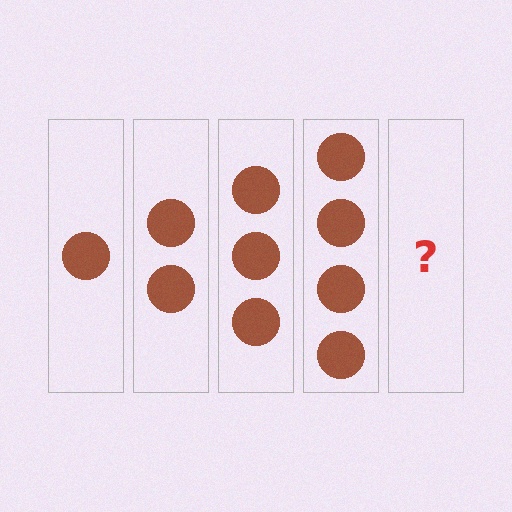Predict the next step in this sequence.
The next step is 5 circles.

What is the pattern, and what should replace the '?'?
The pattern is that each step adds one more circle. The '?' should be 5 circles.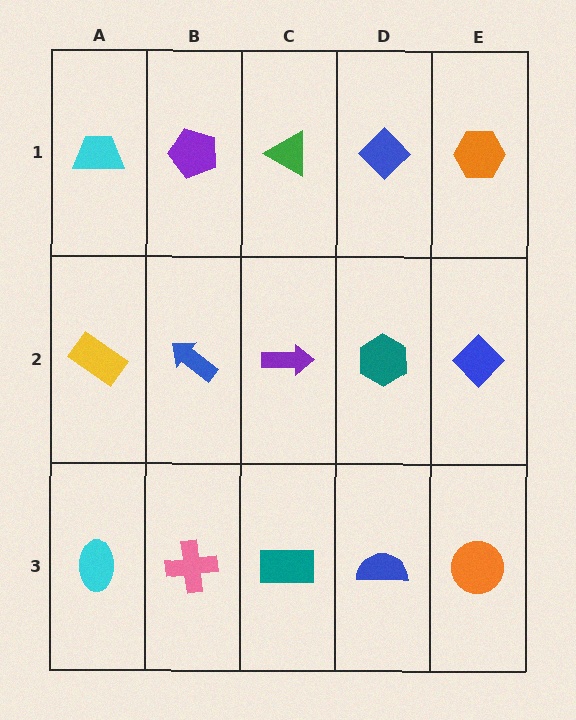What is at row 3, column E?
An orange circle.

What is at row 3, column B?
A pink cross.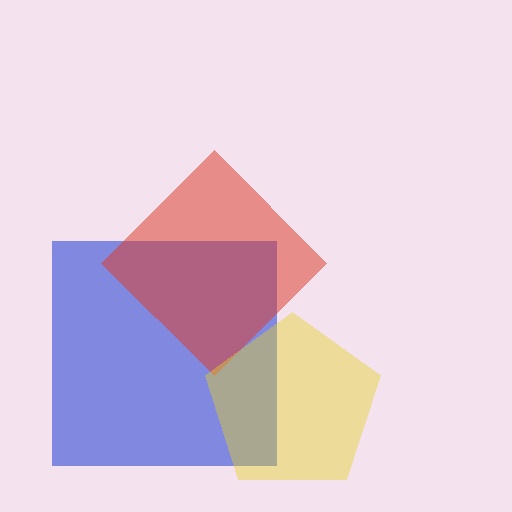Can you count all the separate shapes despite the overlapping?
Yes, there are 3 separate shapes.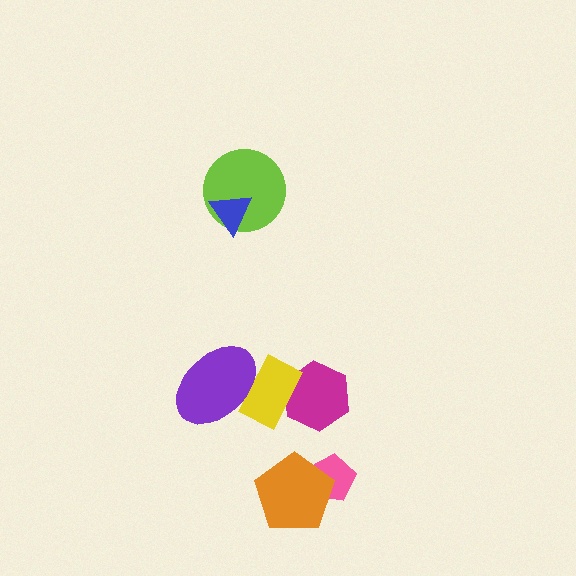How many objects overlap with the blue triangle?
1 object overlaps with the blue triangle.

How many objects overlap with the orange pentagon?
1 object overlaps with the orange pentagon.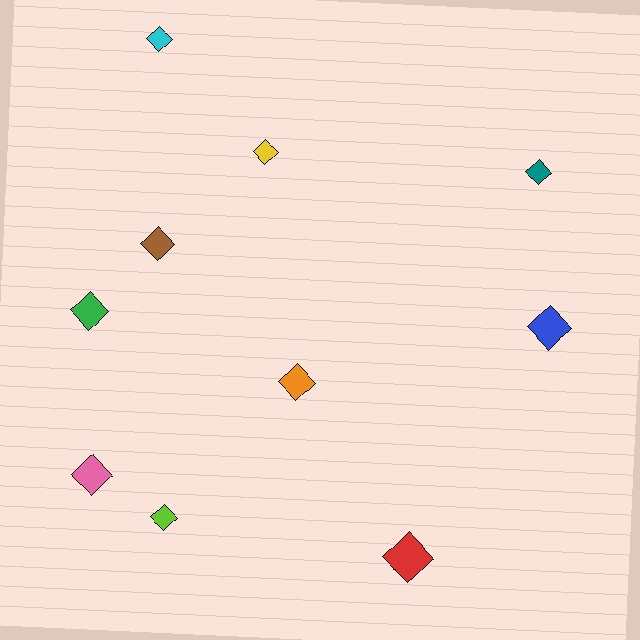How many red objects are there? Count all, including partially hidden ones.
There is 1 red object.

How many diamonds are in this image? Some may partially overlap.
There are 10 diamonds.